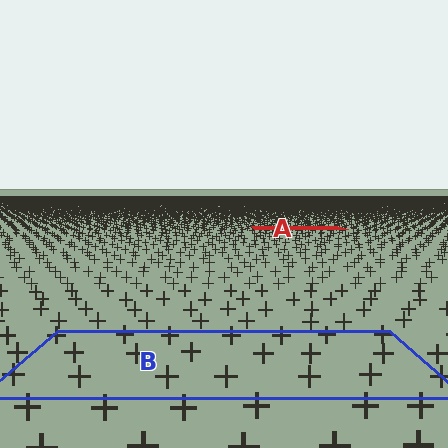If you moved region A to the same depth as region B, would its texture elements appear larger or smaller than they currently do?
They would appear larger. At a closer depth, the same texture elements are projected at a bigger on-screen size.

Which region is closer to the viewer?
Region B is closer. The texture elements there are larger and more spread out.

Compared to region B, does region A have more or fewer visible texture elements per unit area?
Region A has more texture elements per unit area — they are packed more densely because it is farther away.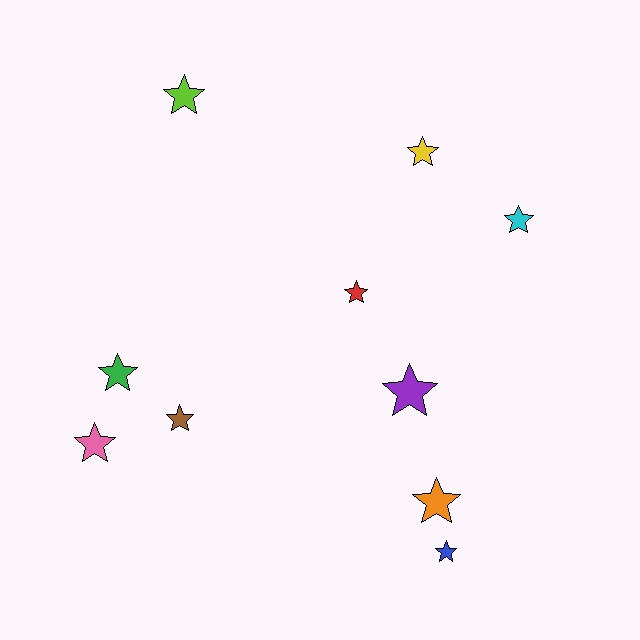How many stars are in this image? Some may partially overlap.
There are 10 stars.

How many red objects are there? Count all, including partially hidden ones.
There is 1 red object.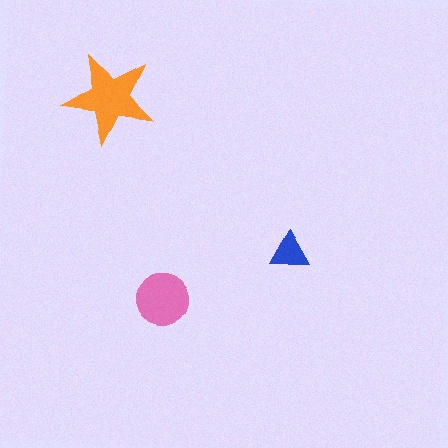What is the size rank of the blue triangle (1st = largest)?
3rd.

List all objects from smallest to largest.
The blue triangle, the pink circle, the orange star.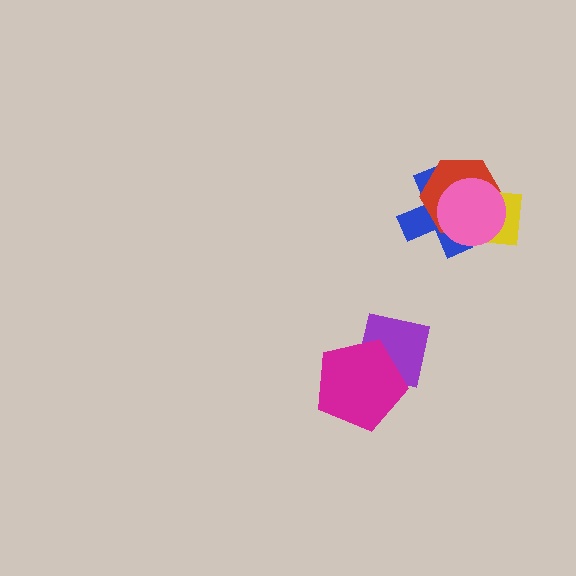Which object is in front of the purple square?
The magenta pentagon is in front of the purple square.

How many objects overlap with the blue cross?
3 objects overlap with the blue cross.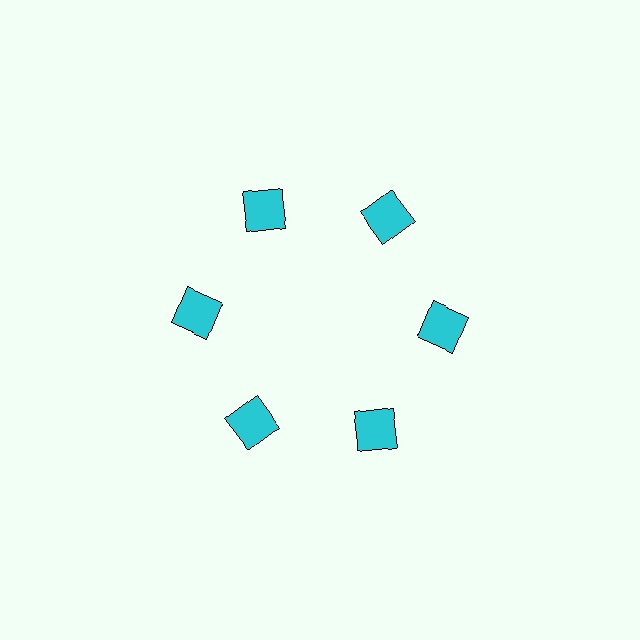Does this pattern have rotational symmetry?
Yes, this pattern has 6-fold rotational symmetry. It looks the same after rotating 60 degrees around the center.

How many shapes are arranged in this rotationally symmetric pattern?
There are 6 shapes, arranged in 6 groups of 1.